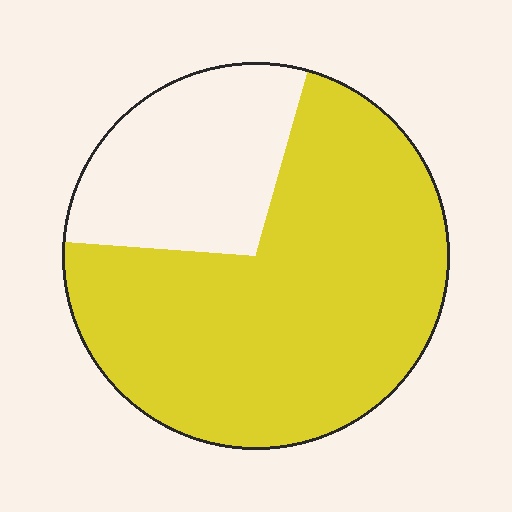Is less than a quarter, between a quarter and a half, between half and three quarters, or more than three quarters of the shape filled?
Between half and three quarters.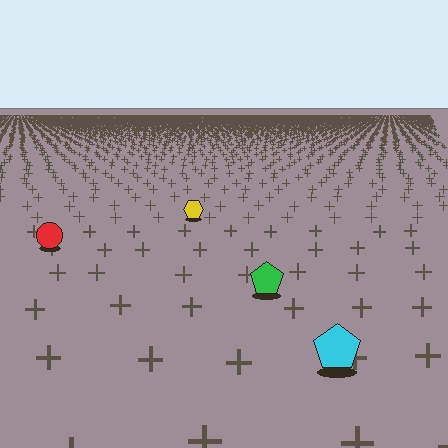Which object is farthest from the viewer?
The yellow hexagon is farthest from the viewer. It appears smaller and the ground texture around it is denser.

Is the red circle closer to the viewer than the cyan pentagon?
No. The cyan pentagon is closer — you can tell from the texture gradient: the ground texture is coarser near it.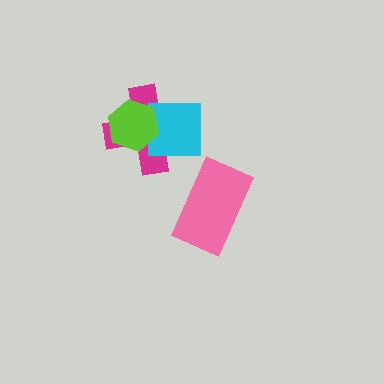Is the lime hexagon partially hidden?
No, no other shape covers it.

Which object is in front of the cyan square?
The lime hexagon is in front of the cyan square.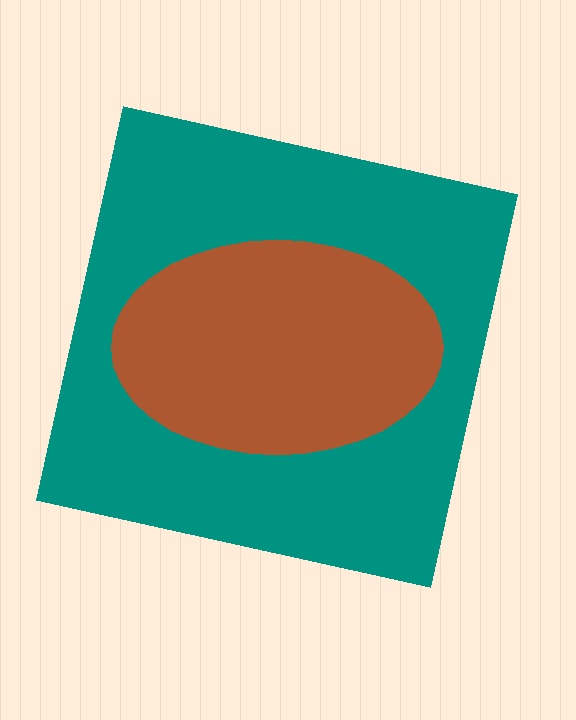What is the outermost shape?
The teal square.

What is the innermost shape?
The brown ellipse.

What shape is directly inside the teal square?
The brown ellipse.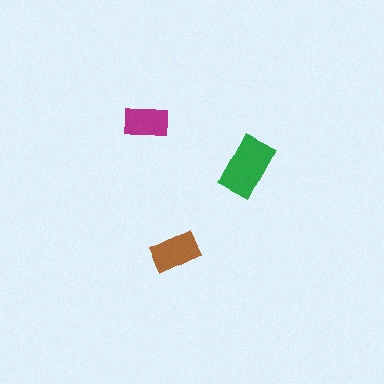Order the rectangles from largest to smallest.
the green one, the brown one, the magenta one.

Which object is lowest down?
The brown rectangle is bottommost.